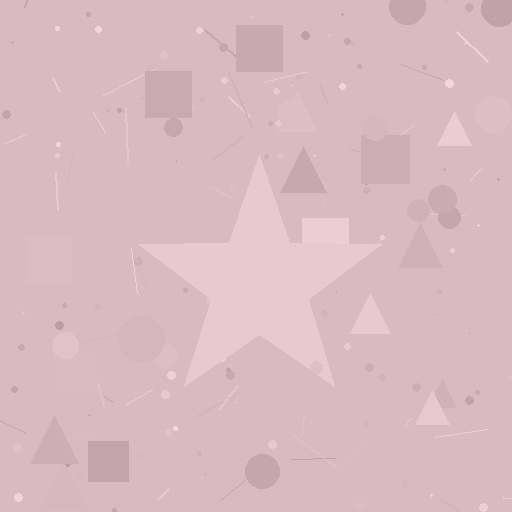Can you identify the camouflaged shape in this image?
The camouflaged shape is a star.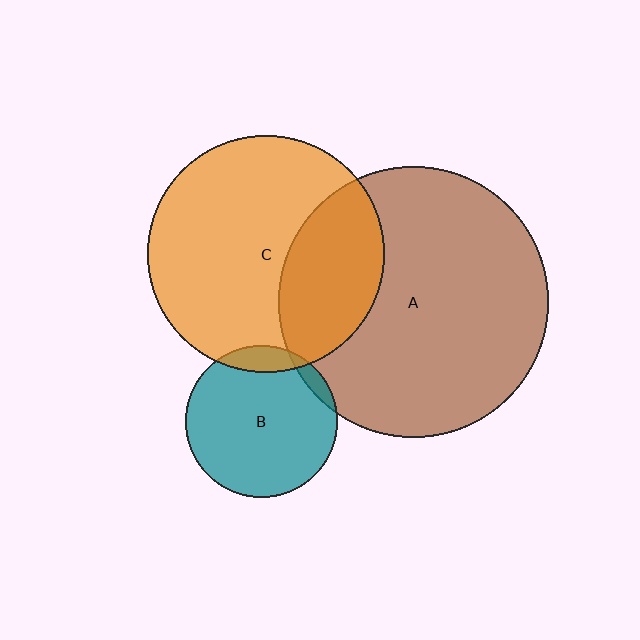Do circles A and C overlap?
Yes.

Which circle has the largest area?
Circle A (brown).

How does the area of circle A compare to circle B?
Approximately 3.2 times.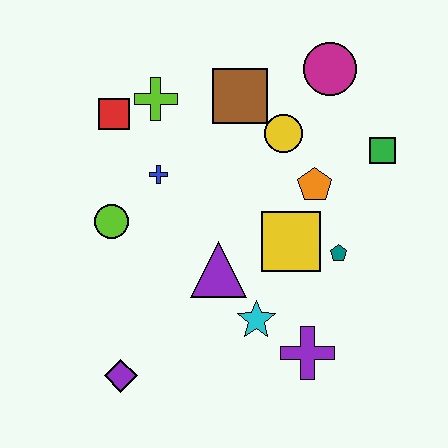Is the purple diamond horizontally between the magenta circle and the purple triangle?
No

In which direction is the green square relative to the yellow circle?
The green square is to the right of the yellow circle.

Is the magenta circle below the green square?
No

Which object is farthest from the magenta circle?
The purple diamond is farthest from the magenta circle.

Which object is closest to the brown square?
The yellow circle is closest to the brown square.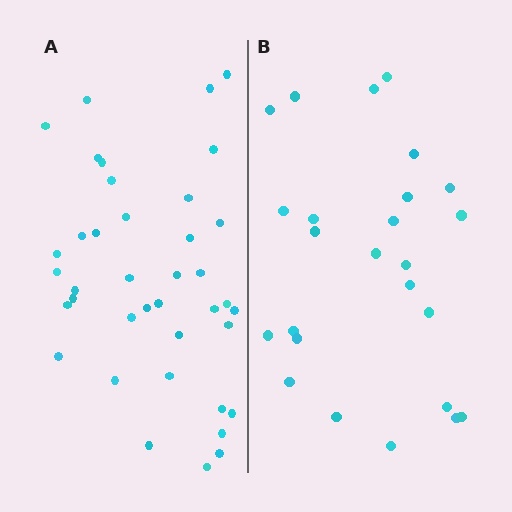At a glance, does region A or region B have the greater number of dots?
Region A (the left region) has more dots.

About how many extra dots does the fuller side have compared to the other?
Region A has approximately 15 more dots than region B.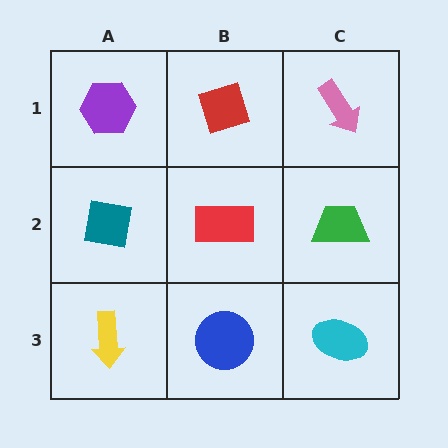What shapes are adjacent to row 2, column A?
A purple hexagon (row 1, column A), a yellow arrow (row 3, column A), a red rectangle (row 2, column B).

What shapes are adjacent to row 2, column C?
A pink arrow (row 1, column C), a cyan ellipse (row 3, column C), a red rectangle (row 2, column B).